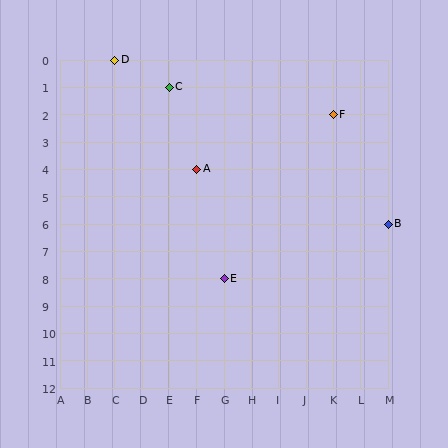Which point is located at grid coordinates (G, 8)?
Point E is at (G, 8).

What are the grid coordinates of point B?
Point B is at grid coordinates (M, 6).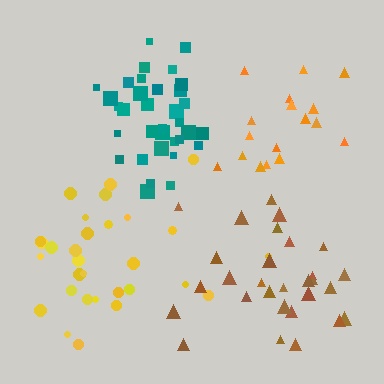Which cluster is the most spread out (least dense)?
Orange.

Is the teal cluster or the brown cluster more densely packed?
Teal.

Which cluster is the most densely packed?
Teal.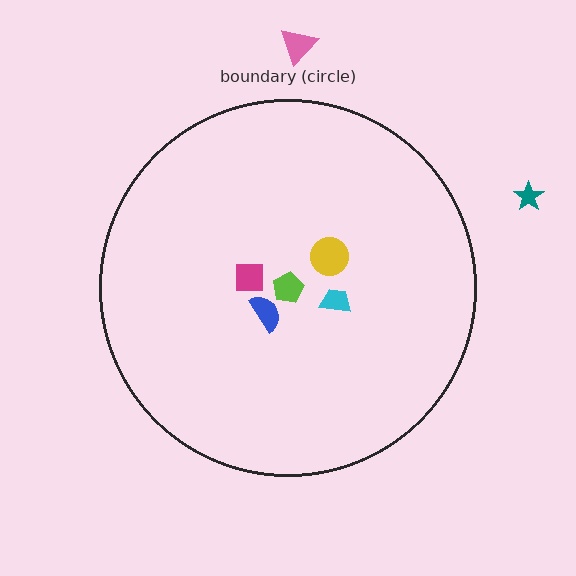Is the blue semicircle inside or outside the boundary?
Inside.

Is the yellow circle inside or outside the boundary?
Inside.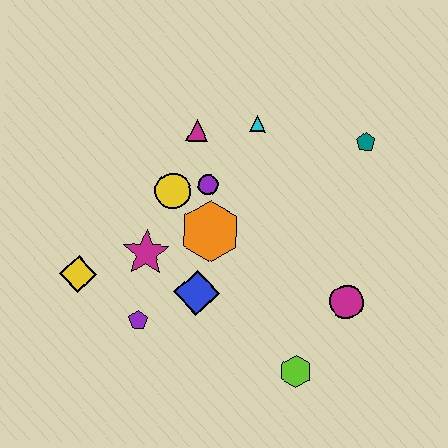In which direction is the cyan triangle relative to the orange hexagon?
The cyan triangle is above the orange hexagon.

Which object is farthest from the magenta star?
The teal pentagon is farthest from the magenta star.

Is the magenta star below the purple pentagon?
No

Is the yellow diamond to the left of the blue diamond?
Yes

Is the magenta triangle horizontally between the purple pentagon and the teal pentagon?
Yes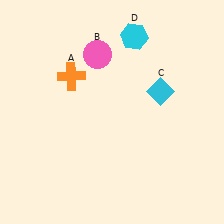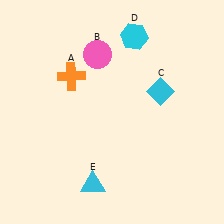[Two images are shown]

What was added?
A cyan triangle (E) was added in Image 2.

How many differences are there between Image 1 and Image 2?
There is 1 difference between the two images.